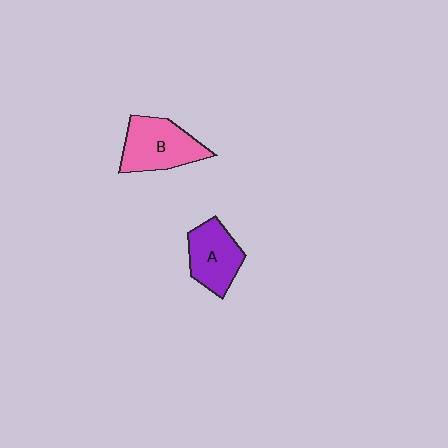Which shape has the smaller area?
Shape A (purple).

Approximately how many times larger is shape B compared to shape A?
Approximately 1.2 times.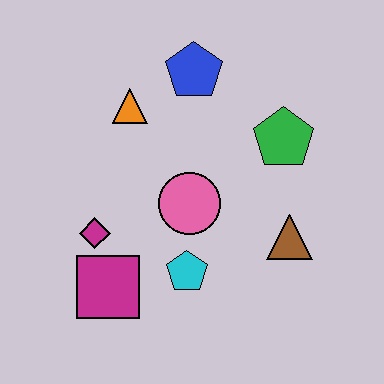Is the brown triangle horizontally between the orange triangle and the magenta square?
No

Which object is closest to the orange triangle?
The blue pentagon is closest to the orange triangle.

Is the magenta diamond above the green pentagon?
No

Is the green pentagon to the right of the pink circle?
Yes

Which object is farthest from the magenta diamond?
The green pentagon is farthest from the magenta diamond.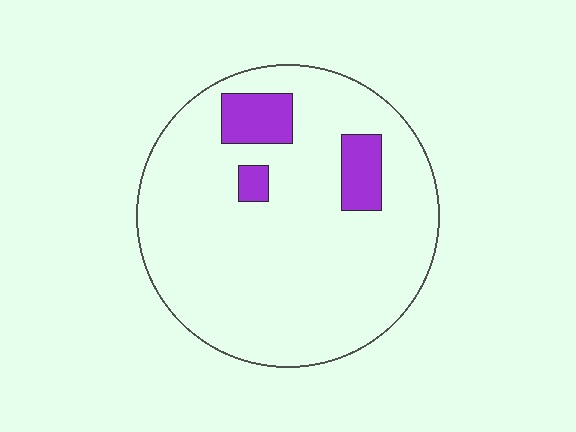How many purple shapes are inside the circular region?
3.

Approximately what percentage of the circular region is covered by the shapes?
Approximately 10%.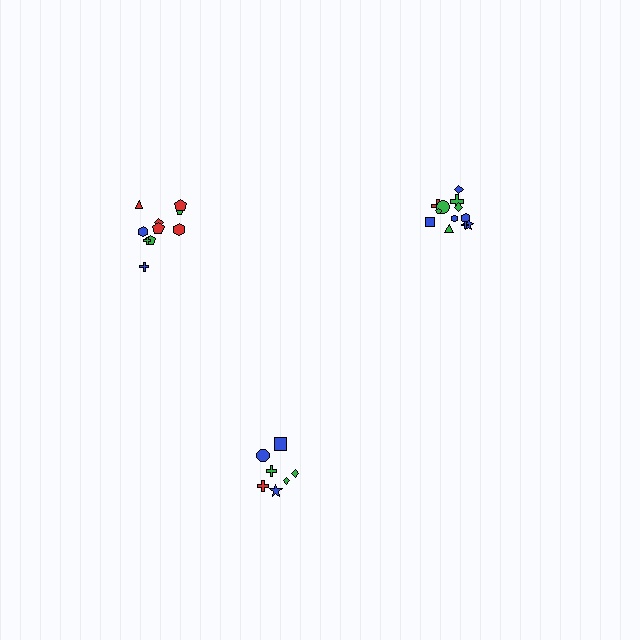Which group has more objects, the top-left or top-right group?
The top-right group.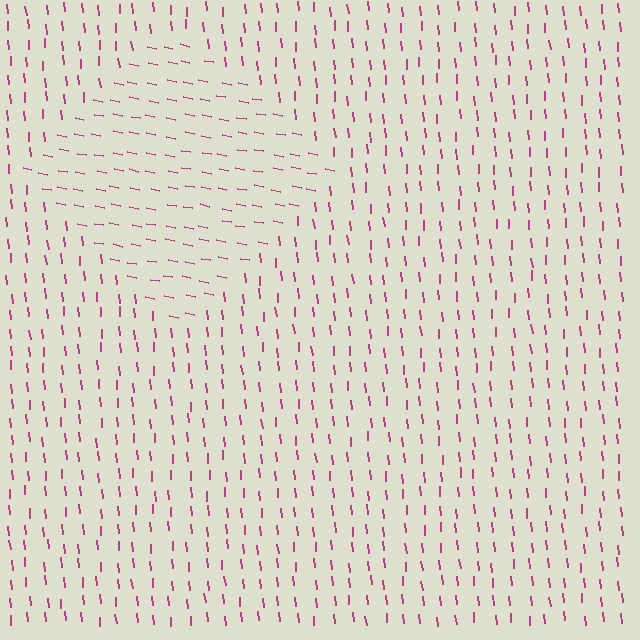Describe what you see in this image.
The image is filled with small magenta line segments. A diamond region in the image has lines oriented differently from the surrounding lines, creating a visible texture boundary.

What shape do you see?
I see a diamond.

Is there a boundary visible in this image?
Yes, there is a texture boundary formed by a change in line orientation.